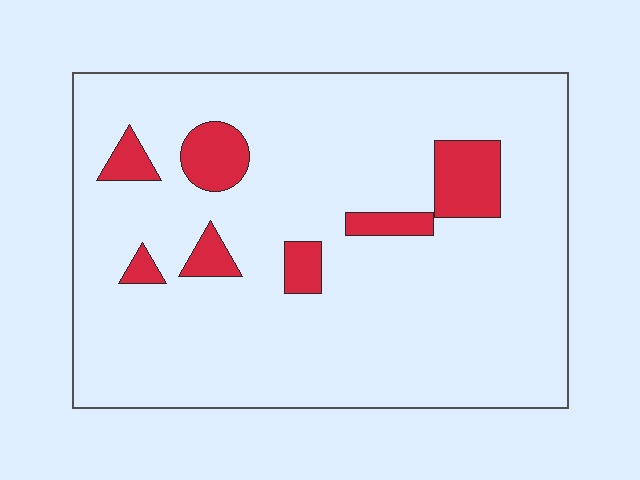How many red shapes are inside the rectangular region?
7.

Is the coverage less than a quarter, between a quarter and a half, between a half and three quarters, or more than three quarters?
Less than a quarter.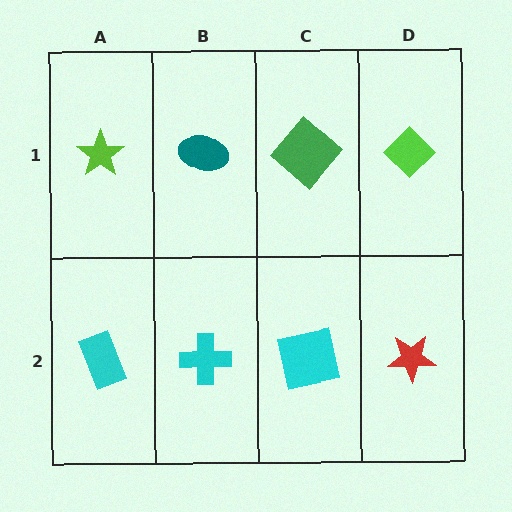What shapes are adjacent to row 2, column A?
A lime star (row 1, column A), a cyan cross (row 2, column B).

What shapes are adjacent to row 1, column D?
A red star (row 2, column D), a green diamond (row 1, column C).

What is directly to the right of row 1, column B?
A green diamond.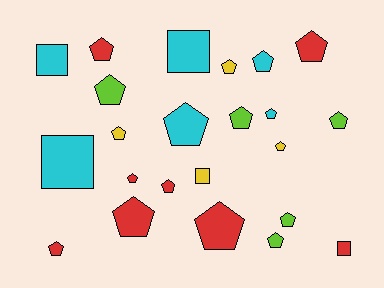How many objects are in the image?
There are 23 objects.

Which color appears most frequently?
Red, with 8 objects.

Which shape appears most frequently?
Pentagon, with 18 objects.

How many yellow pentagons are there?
There are 3 yellow pentagons.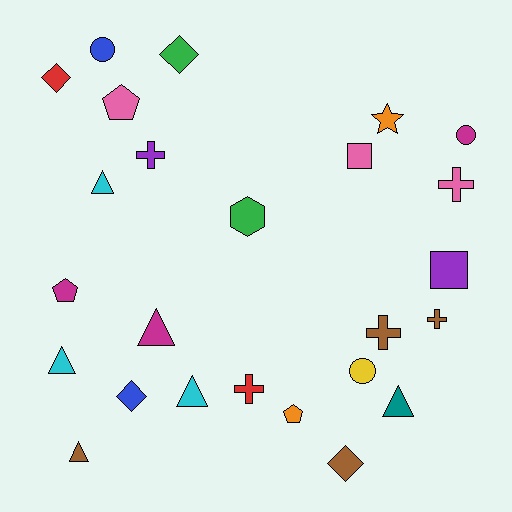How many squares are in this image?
There are 2 squares.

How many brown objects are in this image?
There are 4 brown objects.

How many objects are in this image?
There are 25 objects.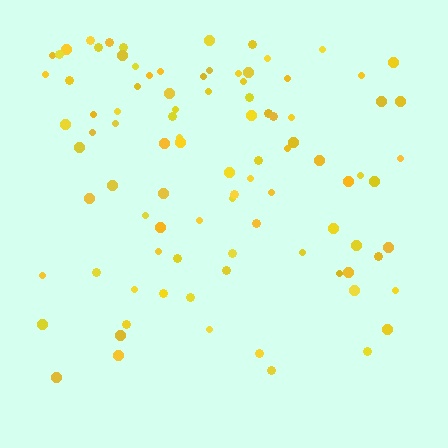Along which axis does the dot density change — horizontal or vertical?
Vertical.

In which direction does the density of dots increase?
From bottom to top, with the top side densest.